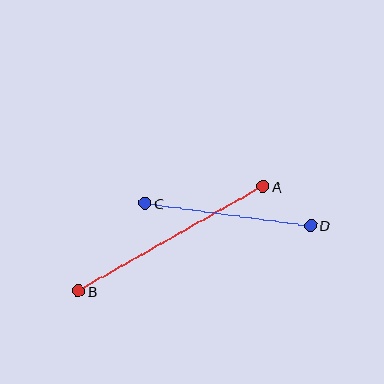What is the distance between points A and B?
The distance is approximately 212 pixels.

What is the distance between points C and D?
The distance is approximately 167 pixels.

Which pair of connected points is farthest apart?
Points A and B are farthest apart.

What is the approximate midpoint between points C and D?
The midpoint is at approximately (228, 214) pixels.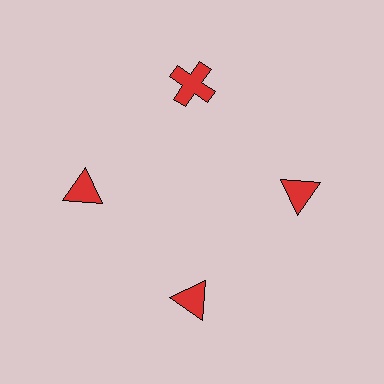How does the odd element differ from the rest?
It has a different shape: cross instead of triangle.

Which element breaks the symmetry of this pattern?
The red cross at roughly the 12 o'clock position breaks the symmetry. All other shapes are red triangles.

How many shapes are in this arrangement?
There are 4 shapes arranged in a ring pattern.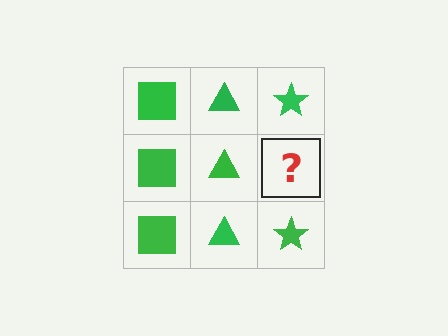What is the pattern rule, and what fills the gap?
The rule is that each column has a consistent shape. The gap should be filled with a green star.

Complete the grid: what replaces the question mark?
The question mark should be replaced with a green star.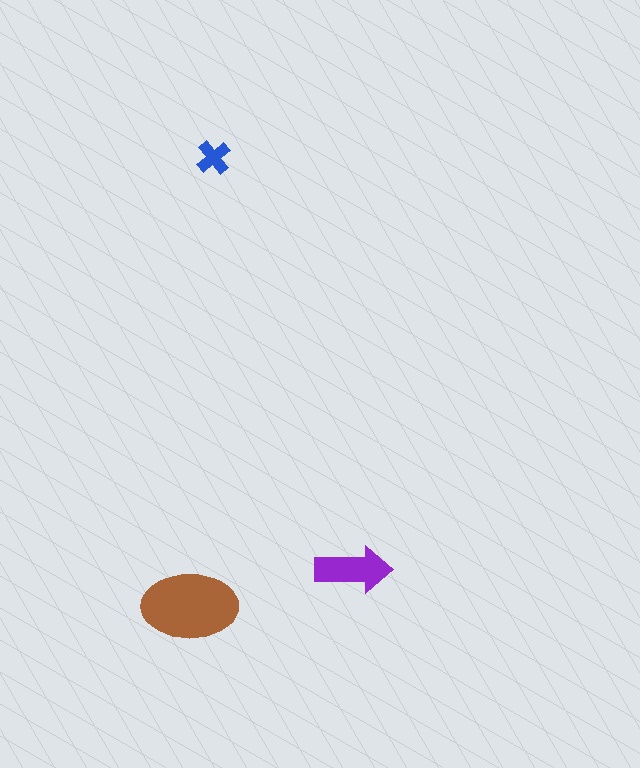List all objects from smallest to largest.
The blue cross, the purple arrow, the brown ellipse.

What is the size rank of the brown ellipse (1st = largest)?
1st.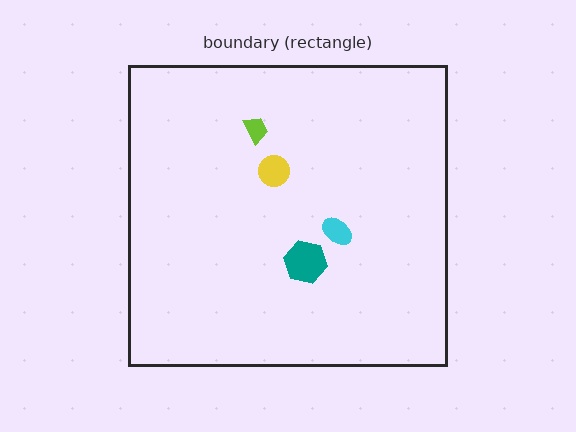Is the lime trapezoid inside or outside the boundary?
Inside.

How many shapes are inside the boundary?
4 inside, 0 outside.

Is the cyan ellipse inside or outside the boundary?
Inside.